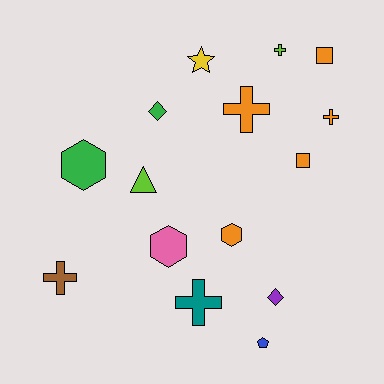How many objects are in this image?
There are 15 objects.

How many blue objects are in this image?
There is 1 blue object.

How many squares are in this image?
There are 2 squares.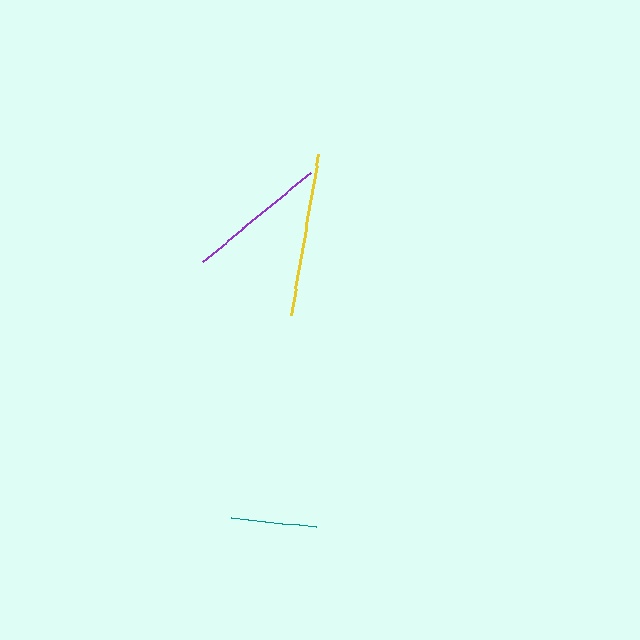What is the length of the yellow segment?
The yellow segment is approximately 164 pixels long.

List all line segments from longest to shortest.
From longest to shortest: yellow, purple, teal.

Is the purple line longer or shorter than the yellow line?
The yellow line is longer than the purple line.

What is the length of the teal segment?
The teal segment is approximately 86 pixels long.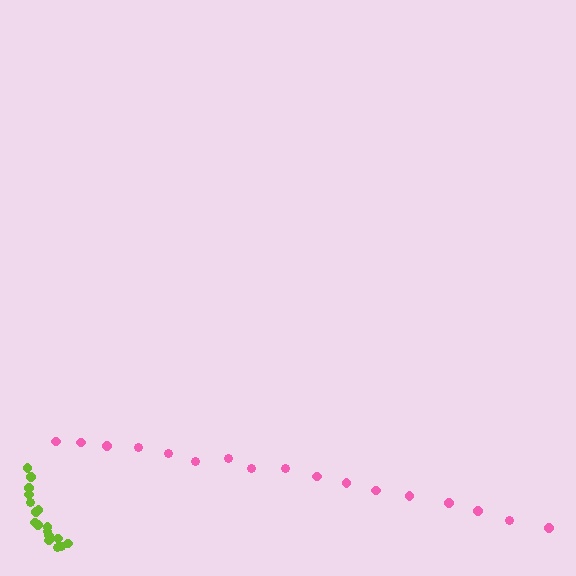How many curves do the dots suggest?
There are 2 distinct paths.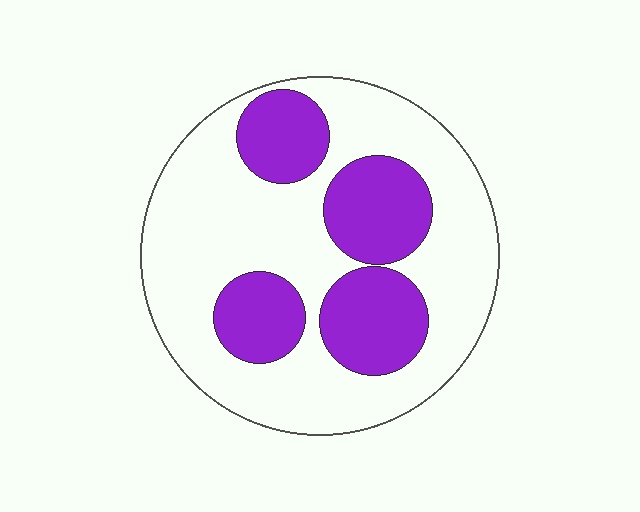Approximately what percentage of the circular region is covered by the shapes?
Approximately 30%.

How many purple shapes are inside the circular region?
4.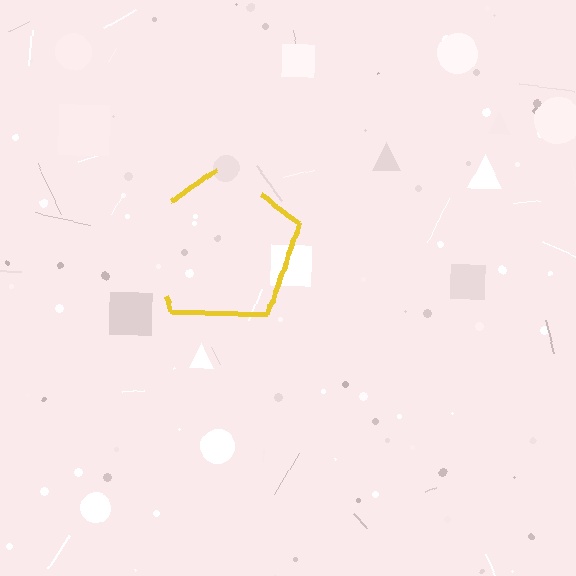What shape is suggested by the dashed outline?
The dashed outline suggests a pentagon.